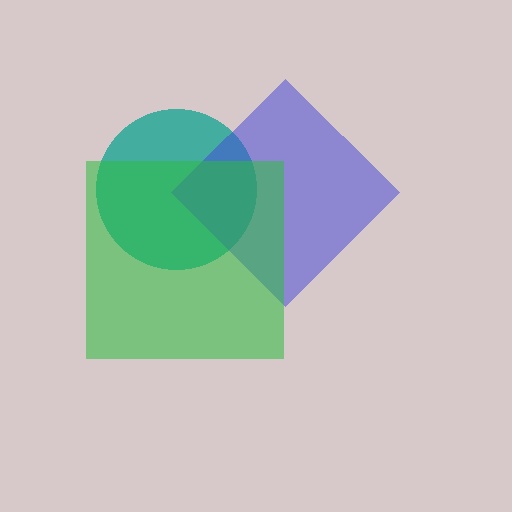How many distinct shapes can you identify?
There are 3 distinct shapes: a teal circle, a blue diamond, a green square.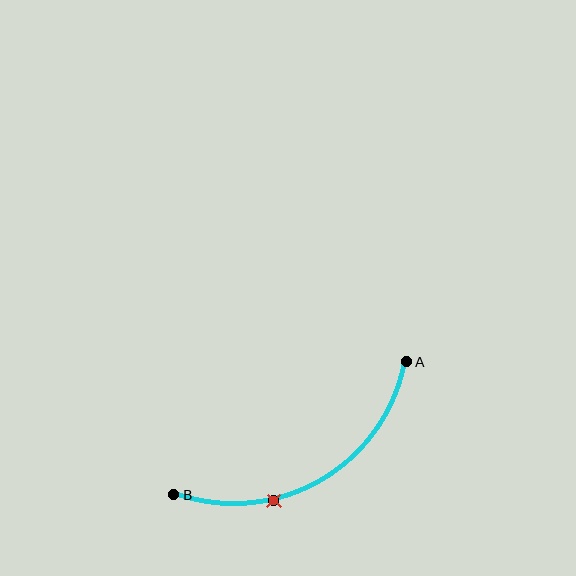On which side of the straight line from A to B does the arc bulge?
The arc bulges below the straight line connecting A and B.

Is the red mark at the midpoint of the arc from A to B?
No. The red mark lies on the arc but is closer to endpoint B. The arc midpoint would be at the point on the curve equidistant along the arc from both A and B.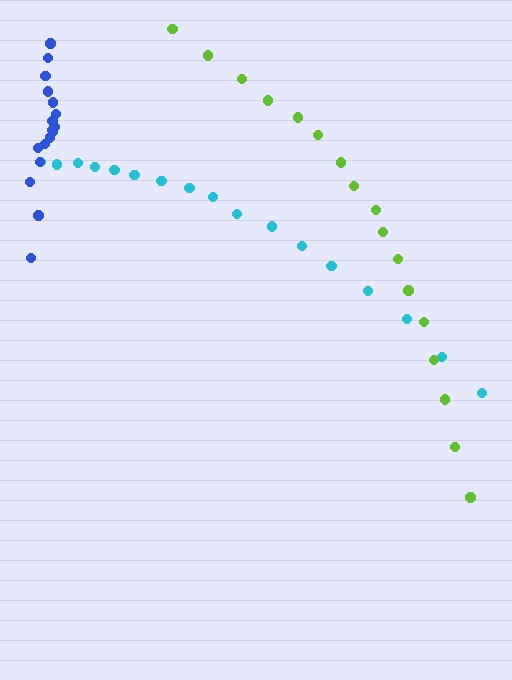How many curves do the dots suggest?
There are 3 distinct paths.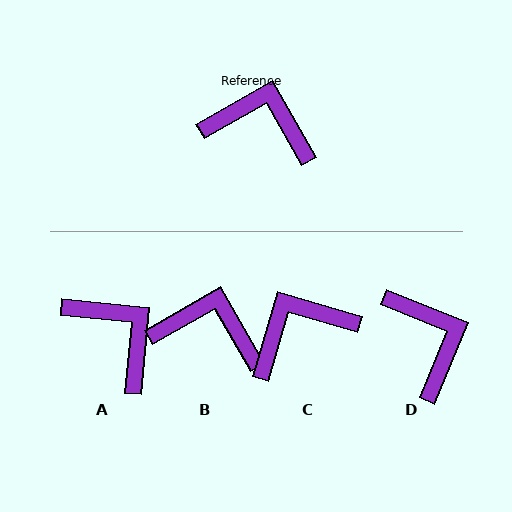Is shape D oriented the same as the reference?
No, it is off by about 52 degrees.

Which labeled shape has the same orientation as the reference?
B.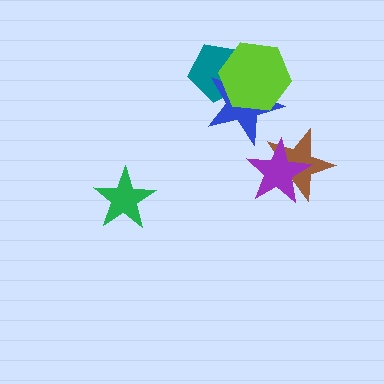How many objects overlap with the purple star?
1 object overlaps with the purple star.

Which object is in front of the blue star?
The lime hexagon is in front of the blue star.